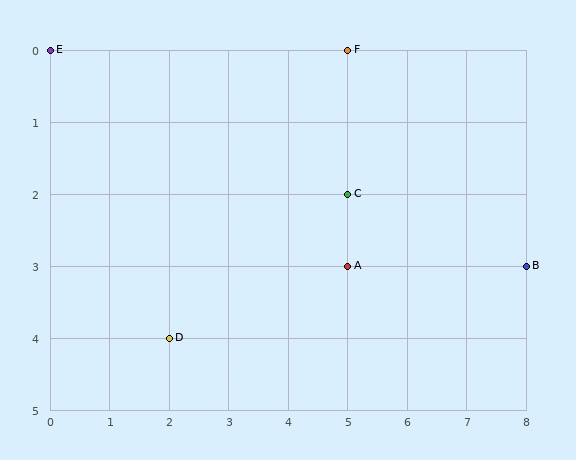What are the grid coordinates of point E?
Point E is at grid coordinates (0, 0).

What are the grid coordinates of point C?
Point C is at grid coordinates (5, 2).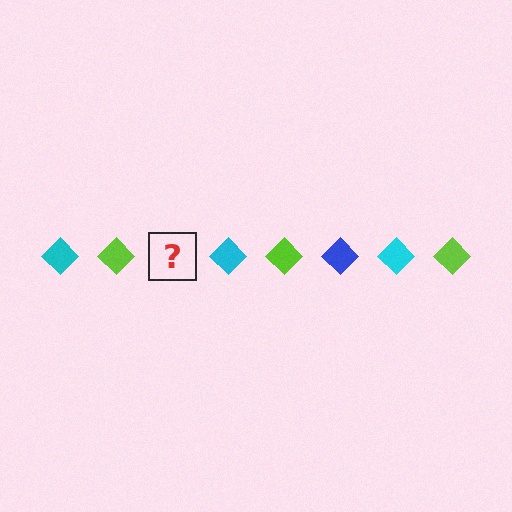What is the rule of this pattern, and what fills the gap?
The rule is that the pattern cycles through cyan, lime, blue diamonds. The gap should be filled with a blue diamond.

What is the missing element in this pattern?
The missing element is a blue diamond.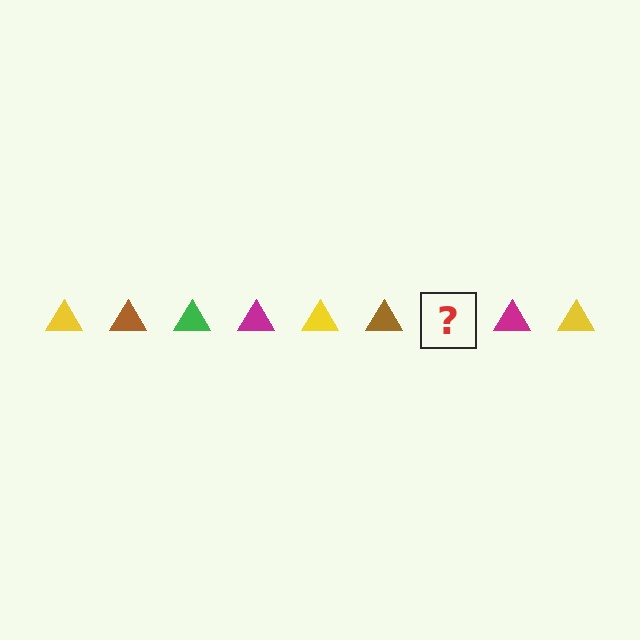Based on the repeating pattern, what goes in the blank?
The blank should be a green triangle.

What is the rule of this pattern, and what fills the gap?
The rule is that the pattern cycles through yellow, brown, green, magenta triangles. The gap should be filled with a green triangle.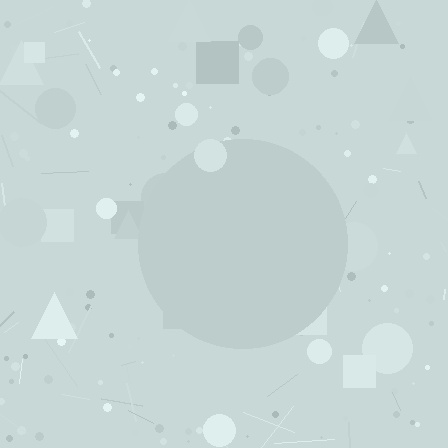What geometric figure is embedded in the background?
A circle is embedded in the background.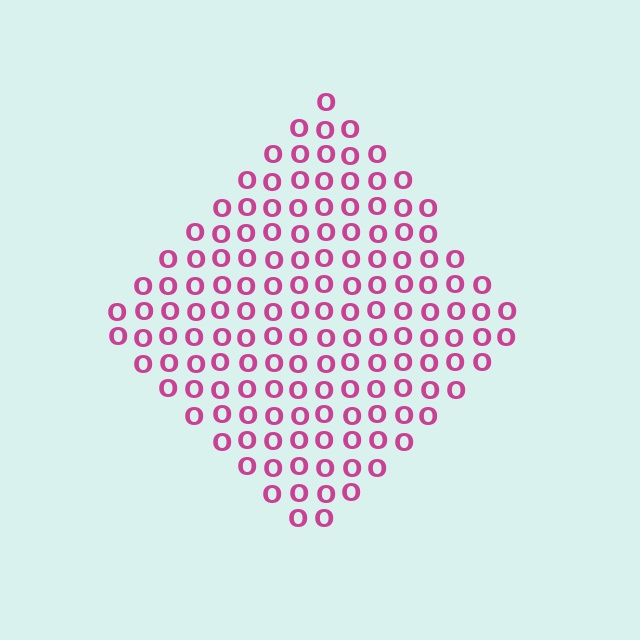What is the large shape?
The large shape is a diamond.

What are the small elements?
The small elements are letter O's.